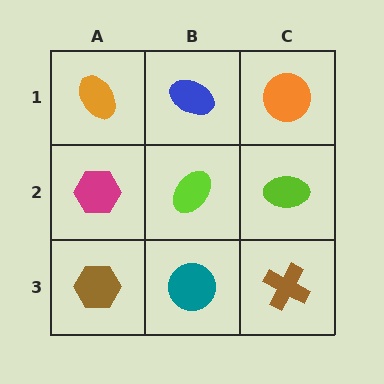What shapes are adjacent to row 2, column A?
An orange ellipse (row 1, column A), a brown hexagon (row 3, column A), a lime ellipse (row 2, column B).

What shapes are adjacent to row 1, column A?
A magenta hexagon (row 2, column A), a blue ellipse (row 1, column B).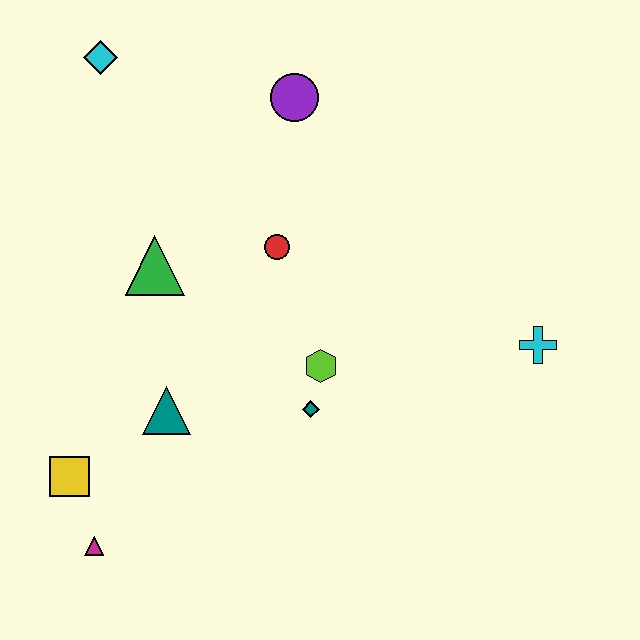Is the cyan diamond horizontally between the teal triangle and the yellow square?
Yes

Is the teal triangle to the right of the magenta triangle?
Yes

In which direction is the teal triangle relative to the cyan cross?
The teal triangle is to the left of the cyan cross.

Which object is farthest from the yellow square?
The cyan cross is farthest from the yellow square.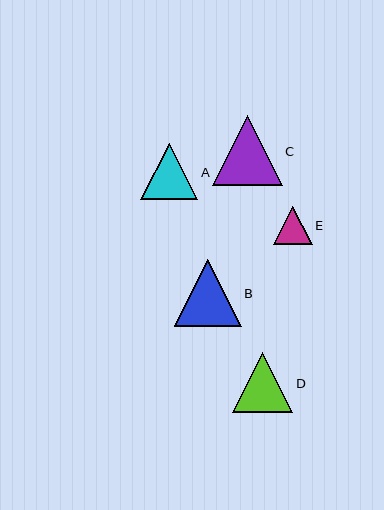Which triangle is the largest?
Triangle C is the largest with a size of approximately 70 pixels.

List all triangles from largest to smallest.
From largest to smallest: C, B, D, A, E.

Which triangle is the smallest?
Triangle E is the smallest with a size of approximately 39 pixels.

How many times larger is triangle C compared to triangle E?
Triangle C is approximately 1.8 times the size of triangle E.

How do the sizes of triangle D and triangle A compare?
Triangle D and triangle A are approximately the same size.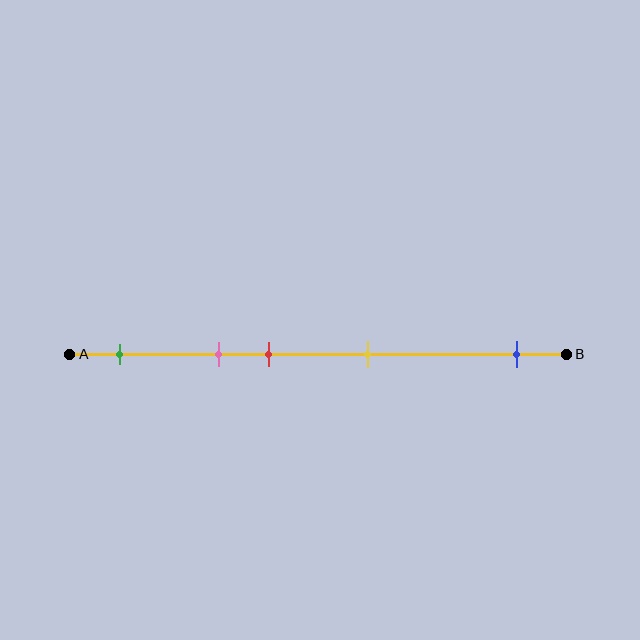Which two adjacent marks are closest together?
The pink and red marks are the closest adjacent pair.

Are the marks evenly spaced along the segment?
No, the marks are not evenly spaced.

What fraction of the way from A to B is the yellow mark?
The yellow mark is approximately 60% (0.6) of the way from A to B.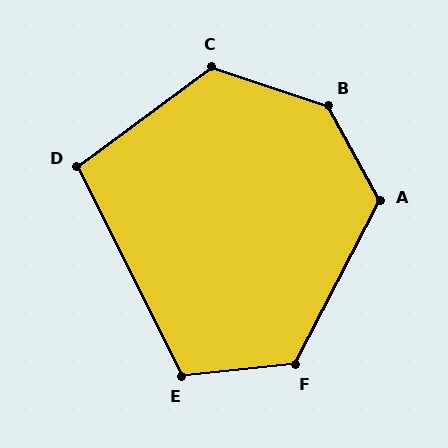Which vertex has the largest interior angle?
B, at approximately 137 degrees.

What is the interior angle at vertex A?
Approximately 124 degrees (obtuse).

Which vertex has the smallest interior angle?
D, at approximately 100 degrees.